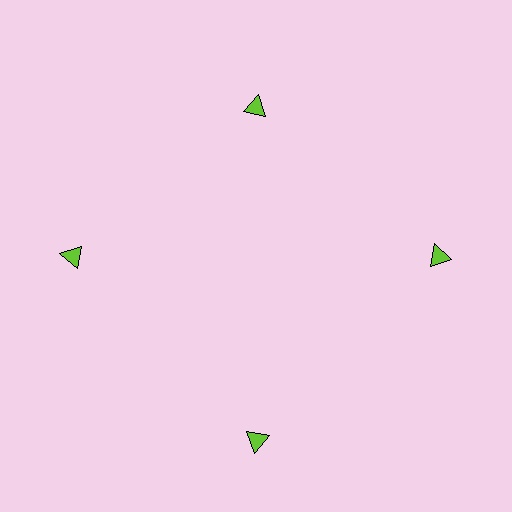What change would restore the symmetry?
The symmetry would be restored by moving it outward, back onto the ring so that all 4 triangles sit at equal angles and equal distance from the center.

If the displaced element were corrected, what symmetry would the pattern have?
It would have 4-fold rotational symmetry — the pattern would map onto itself every 90 degrees.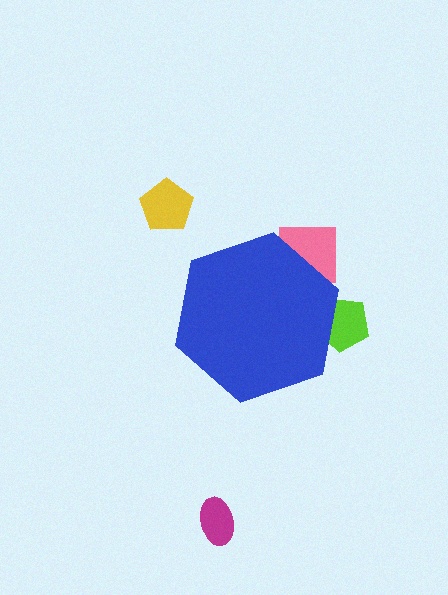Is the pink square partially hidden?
Yes, the pink square is partially hidden behind the blue hexagon.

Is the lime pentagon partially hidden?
Yes, the lime pentagon is partially hidden behind the blue hexagon.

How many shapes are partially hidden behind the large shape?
2 shapes are partially hidden.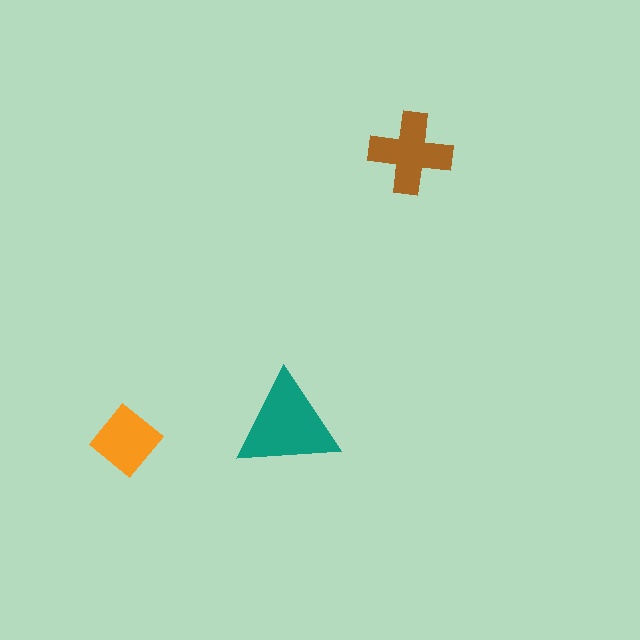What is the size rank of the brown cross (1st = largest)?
2nd.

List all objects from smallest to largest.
The orange diamond, the brown cross, the teal triangle.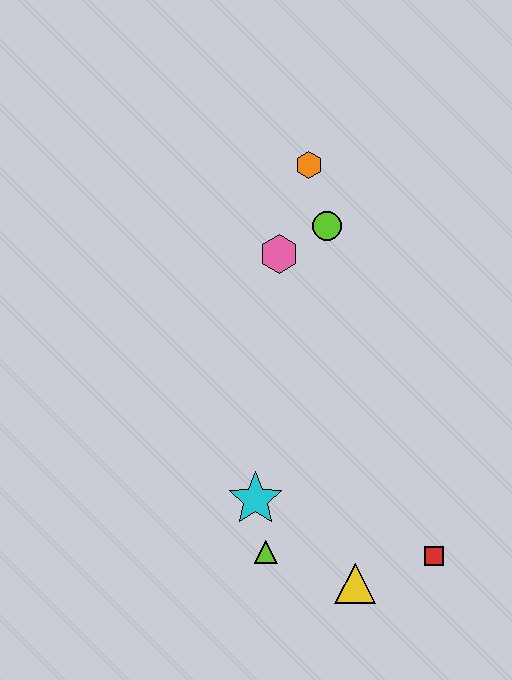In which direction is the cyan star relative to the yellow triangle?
The cyan star is to the left of the yellow triangle.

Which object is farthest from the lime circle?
The yellow triangle is farthest from the lime circle.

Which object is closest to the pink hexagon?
The lime circle is closest to the pink hexagon.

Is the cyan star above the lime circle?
No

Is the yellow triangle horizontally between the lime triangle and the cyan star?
No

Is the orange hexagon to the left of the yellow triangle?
Yes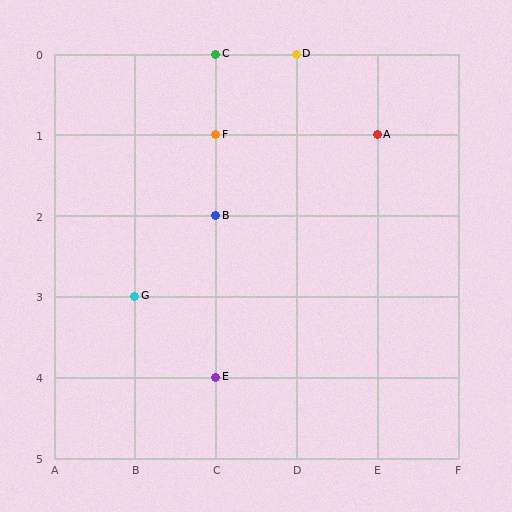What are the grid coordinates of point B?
Point B is at grid coordinates (C, 2).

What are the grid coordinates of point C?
Point C is at grid coordinates (C, 0).